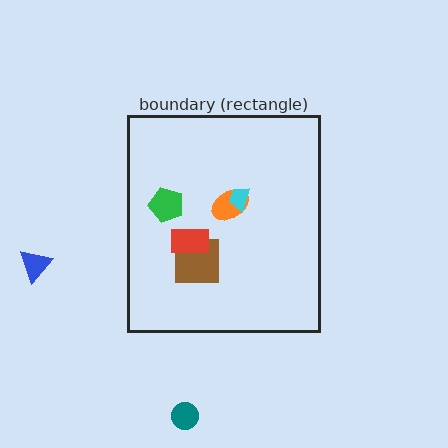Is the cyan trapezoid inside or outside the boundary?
Inside.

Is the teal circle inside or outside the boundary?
Outside.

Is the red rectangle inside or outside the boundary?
Inside.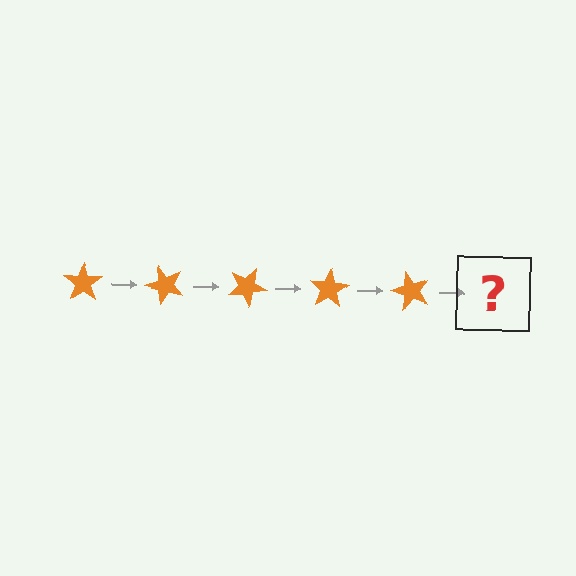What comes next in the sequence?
The next element should be an orange star rotated 250 degrees.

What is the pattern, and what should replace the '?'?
The pattern is that the star rotates 50 degrees each step. The '?' should be an orange star rotated 250 degrees.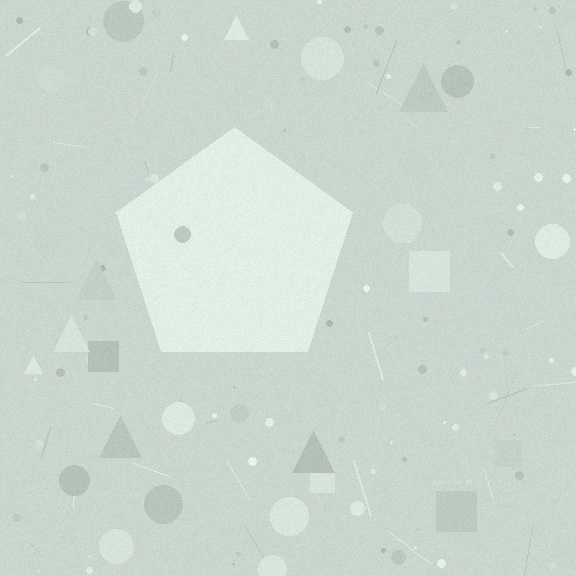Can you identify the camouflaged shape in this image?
The camouflaged shape is a pentagon.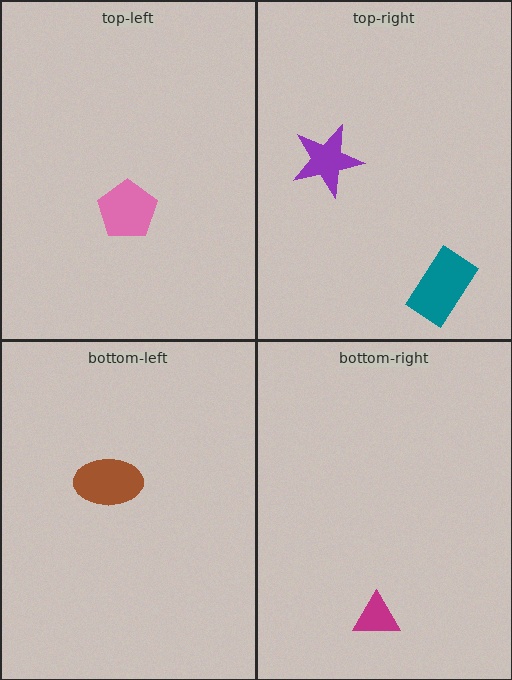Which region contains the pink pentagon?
The top-left region.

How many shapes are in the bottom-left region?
1.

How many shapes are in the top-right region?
2.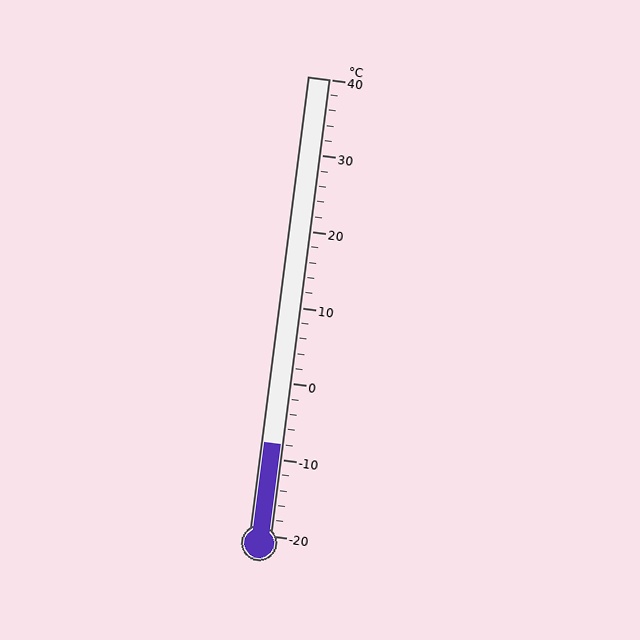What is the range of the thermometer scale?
The thermometer scale ranges from -20°C to 40°C.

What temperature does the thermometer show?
The thermometer shows approximately -8°C.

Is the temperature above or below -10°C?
The temperature is above -10°C.